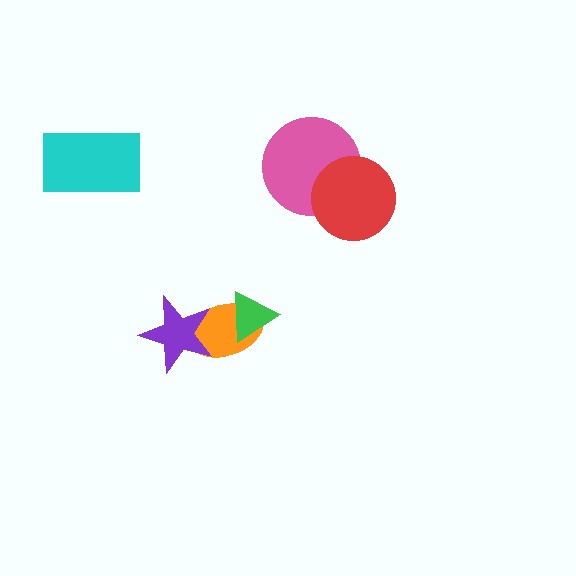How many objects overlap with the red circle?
1 object overlaps with the red circle.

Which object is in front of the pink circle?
The red circle is in front of the pink circle.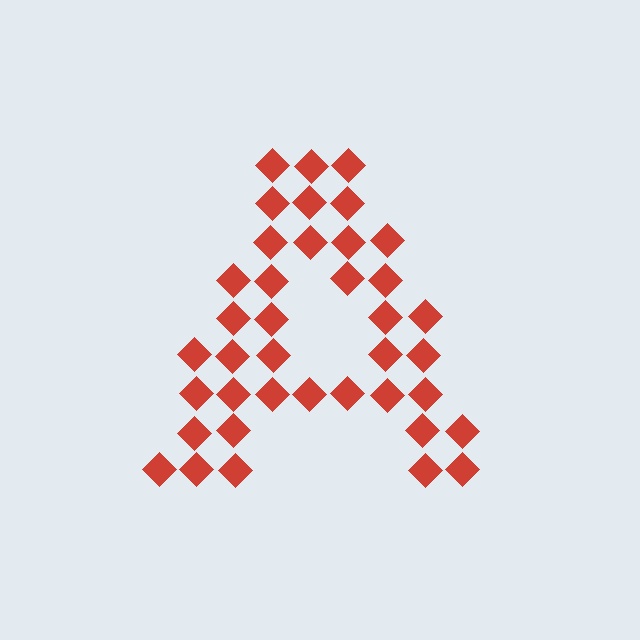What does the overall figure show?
The overall figure shows the letter A.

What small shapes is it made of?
It is made of small diamonds.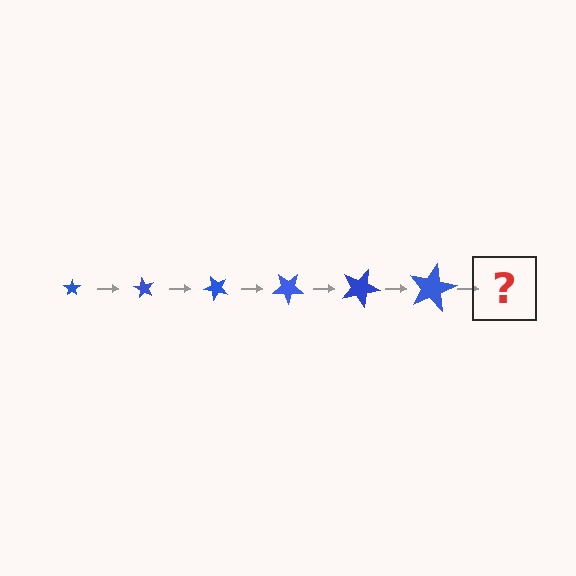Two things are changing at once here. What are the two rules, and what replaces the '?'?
The two rules are that the star grows larger each step and it rotates 60 degrees each step. The '?' should be a star, larger than the previous one and rotated 360 degrees from the start.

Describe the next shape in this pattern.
It should be a star, larger than the previous one and rotated 360 degrees from the start.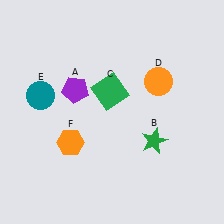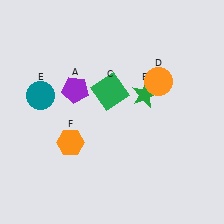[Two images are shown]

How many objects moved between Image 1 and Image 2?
1 object moved between the two images.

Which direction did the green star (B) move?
The green star (B) moved up.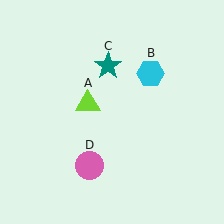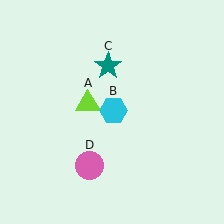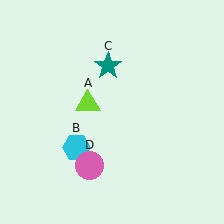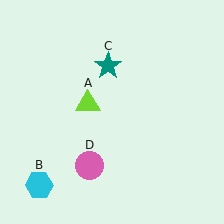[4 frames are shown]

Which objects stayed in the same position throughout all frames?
Lime triangle (object A) and teal star (object C) and pink circle (object D) remained stationary.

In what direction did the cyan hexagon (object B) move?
The cyan hexagon (object B) moved down and to the left.